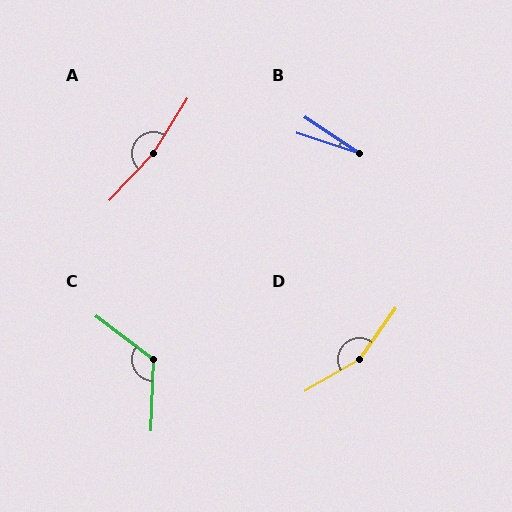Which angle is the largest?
A, at approximately 169 degrees.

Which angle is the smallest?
B, at approximately 16 degrees.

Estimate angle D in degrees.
Approximately 155 degrees.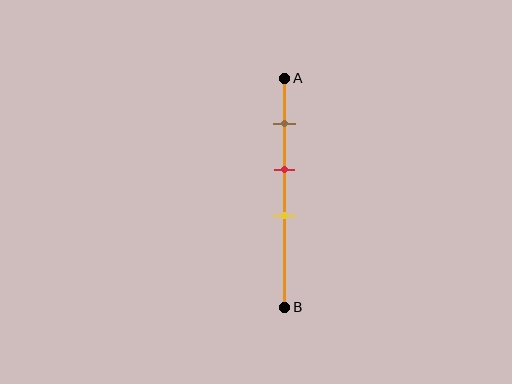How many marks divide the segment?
There are 3 marks dividing the segment.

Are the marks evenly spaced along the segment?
Yes, the marks are approximately evenly spaced.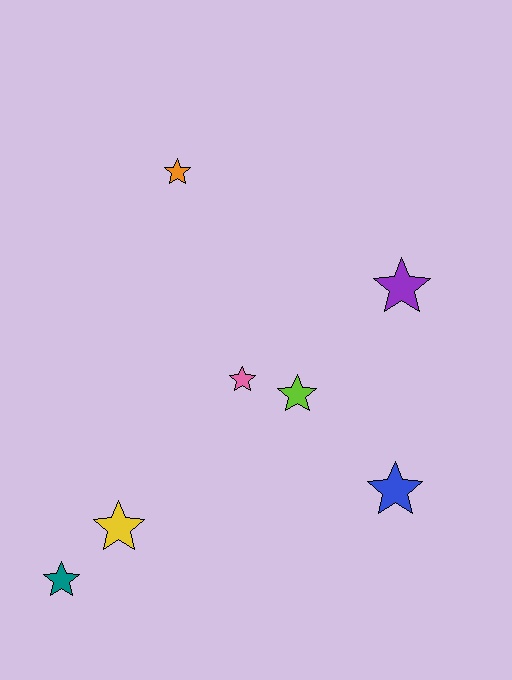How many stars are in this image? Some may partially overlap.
There are 7 stars.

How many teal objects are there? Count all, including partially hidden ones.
There is 1 teal object.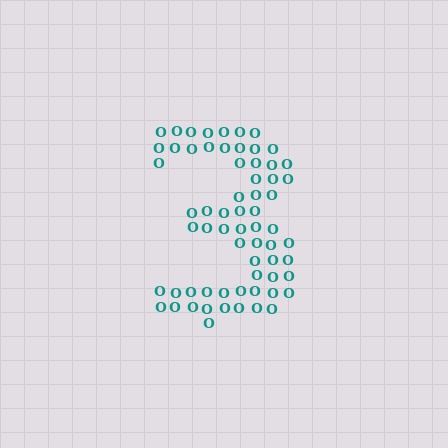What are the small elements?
The small elements are letter O's.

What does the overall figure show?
The overall figure shows the digit 3.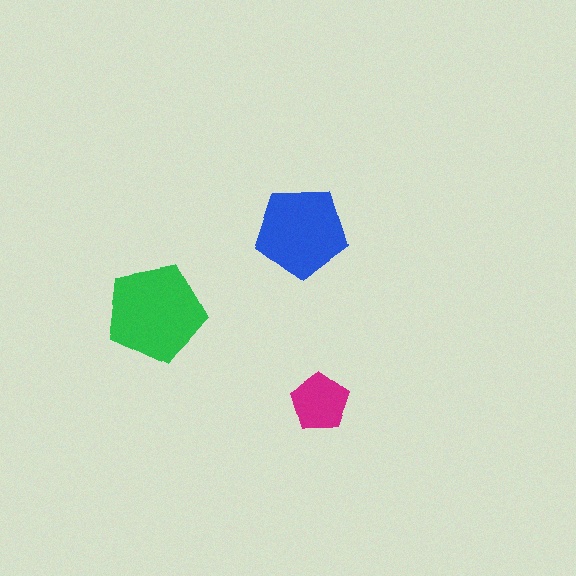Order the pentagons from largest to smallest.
the green one, the blue one, the magenta one.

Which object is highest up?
The blue pentagon is topmost.